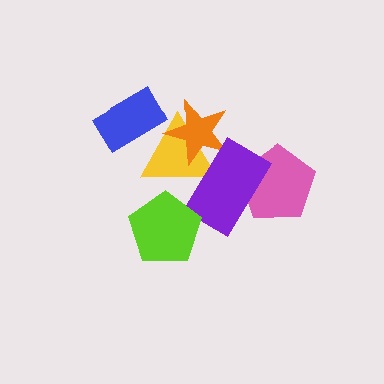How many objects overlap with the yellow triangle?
3 objects overlap with the yellow triangle.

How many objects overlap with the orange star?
2 objects overlap with the orange star.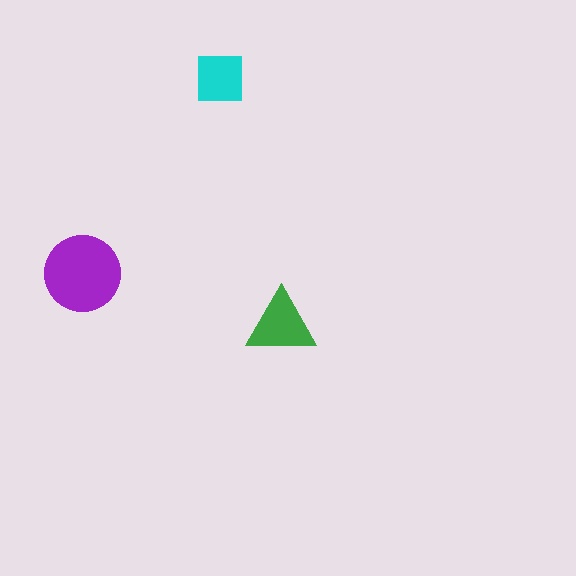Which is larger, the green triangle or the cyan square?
The green triangle.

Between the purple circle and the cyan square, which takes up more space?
The purple circle.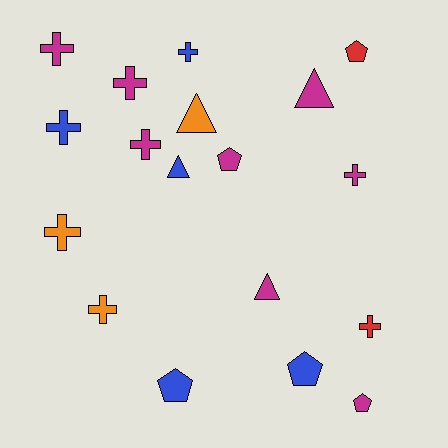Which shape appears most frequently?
Cross, with 9 objects.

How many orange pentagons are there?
There are no orange pentagons.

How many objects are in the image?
There are 18 objects.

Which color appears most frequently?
Magenta, with 8 objects.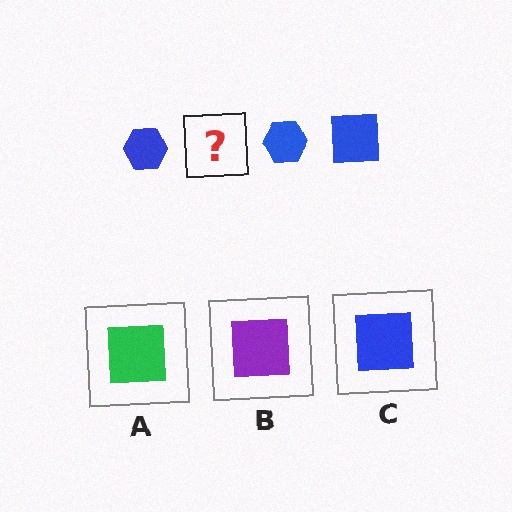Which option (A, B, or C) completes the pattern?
C.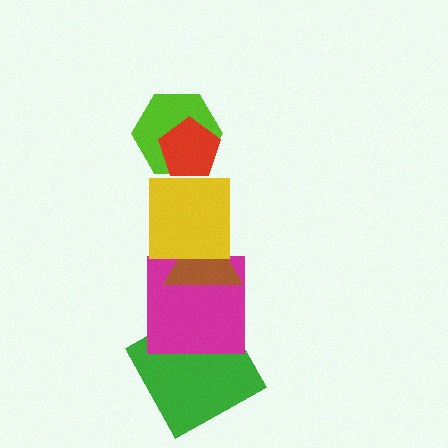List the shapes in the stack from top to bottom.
From top to bottom: the red pentagon, the lime hexagon, the yellow square, the brown triangle, the magenta square, the green square.